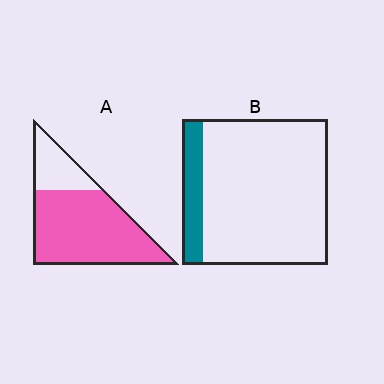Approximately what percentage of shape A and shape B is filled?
A is approximately 75% and B is approximately 15%.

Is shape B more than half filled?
No.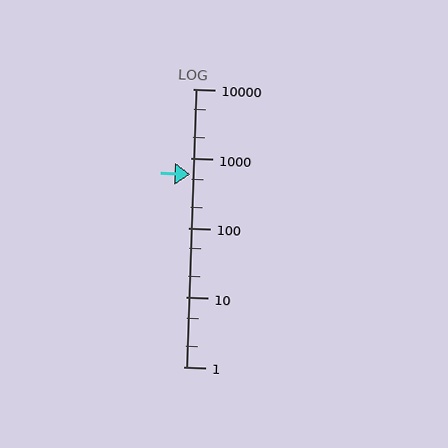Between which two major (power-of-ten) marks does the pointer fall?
The pointer is between 100 and 1000.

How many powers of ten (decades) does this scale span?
The scale spans 4 decades, from 1 to 10000.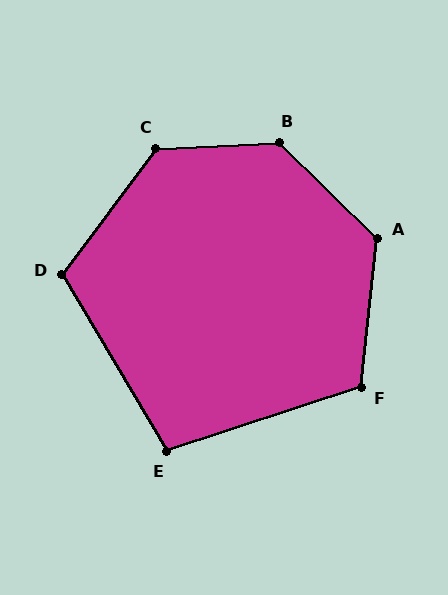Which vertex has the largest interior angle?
B, at approximately 133 degrees.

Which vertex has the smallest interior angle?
E, at approximately 102 degrees.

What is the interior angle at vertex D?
Approximately 113 degrees (obtuse).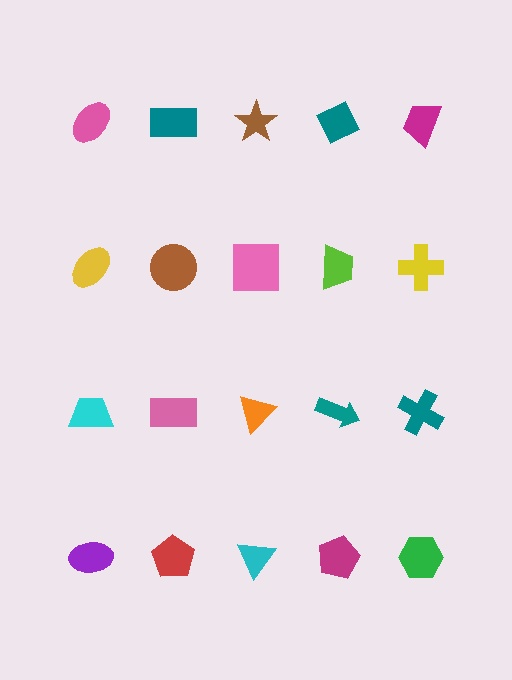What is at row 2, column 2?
A brown circle.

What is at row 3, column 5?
A teal cross.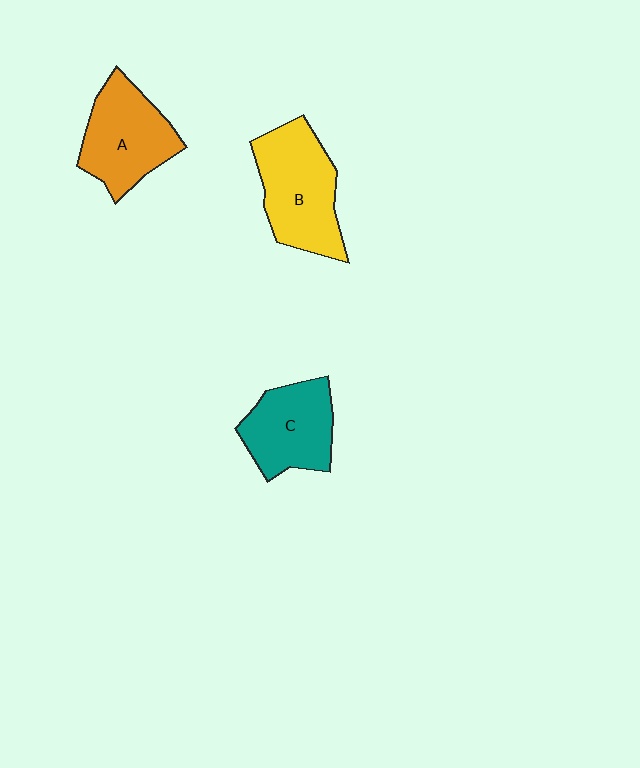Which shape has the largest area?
Shape B (yellow).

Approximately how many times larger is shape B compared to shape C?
Approximately 1.2 times.